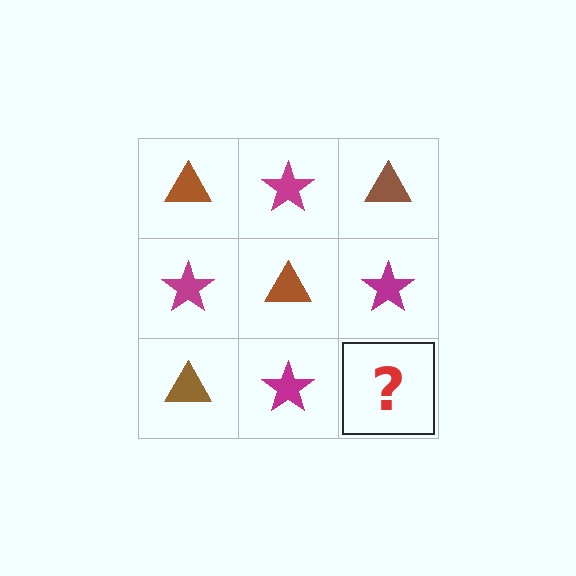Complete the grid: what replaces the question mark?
The question mark should be replaced with a brown triangle.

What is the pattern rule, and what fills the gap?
The rule is that it alternates brown triangle and magenta star in a checkerboard pattern. The gap should be filled with a brown triangle.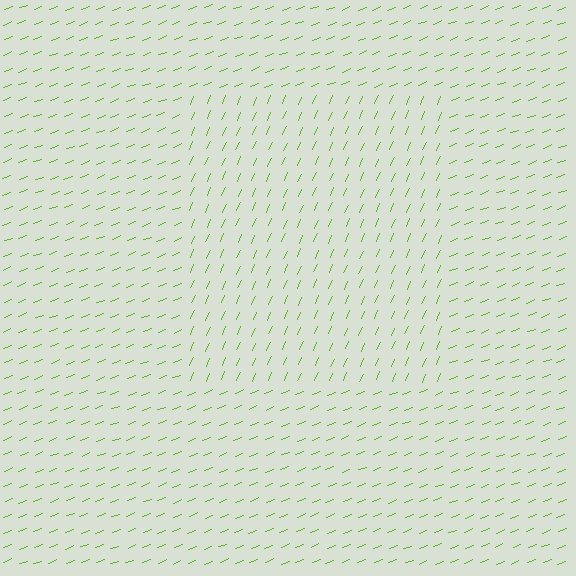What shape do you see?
I see a rectangle.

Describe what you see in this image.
The image is filled with small lime line segments. A rectangle region in the image has lines oriented differently from the surrounding lines, creating a visible texture boundary.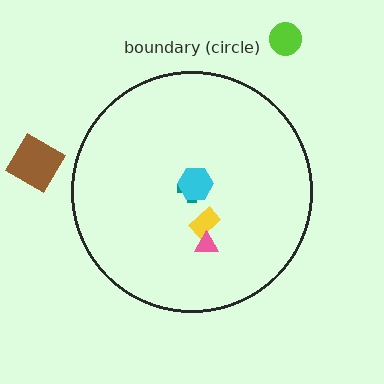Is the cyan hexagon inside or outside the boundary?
Inside.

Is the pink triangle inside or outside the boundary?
Inside.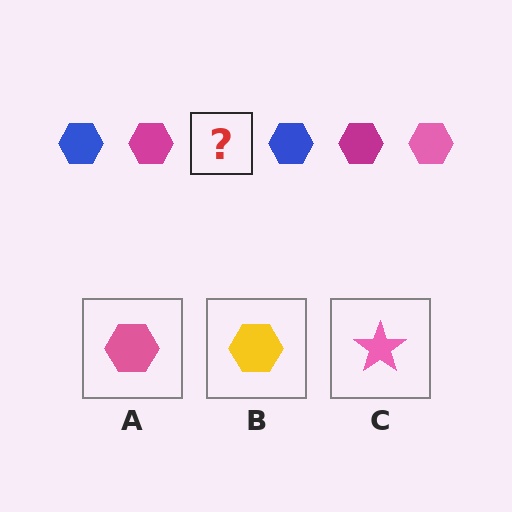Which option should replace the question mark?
Option A.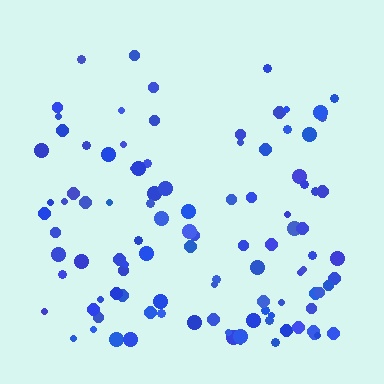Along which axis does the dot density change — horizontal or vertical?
Vertical.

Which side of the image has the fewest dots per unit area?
The top.